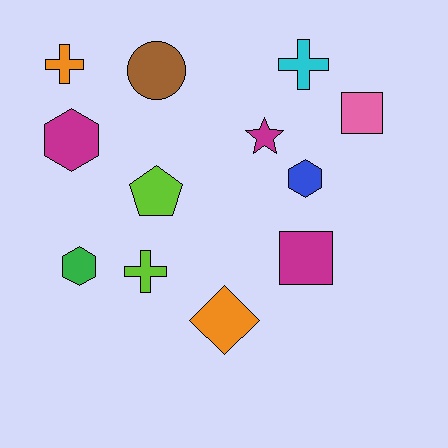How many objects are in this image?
There are 12 objects.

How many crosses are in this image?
There are 3 crosses.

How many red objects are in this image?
There are no red objects.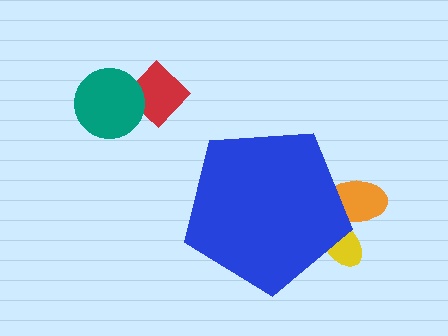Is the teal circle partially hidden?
No, the teal circle is fully visible.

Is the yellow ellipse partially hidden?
Yes, the yellow ellipse is partially hidden behind the blue pentagon.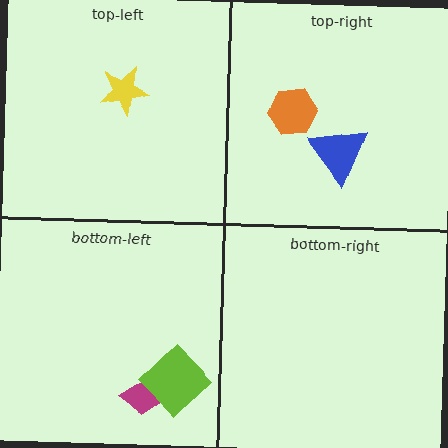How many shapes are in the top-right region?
2.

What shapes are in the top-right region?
The blue triangle, the orange hexagon.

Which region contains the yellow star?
The top-left region.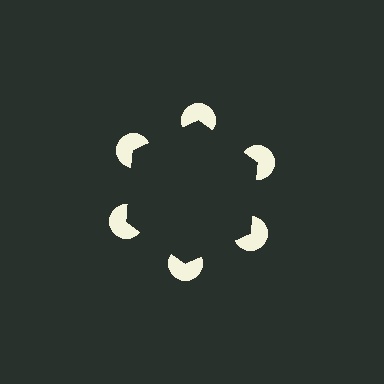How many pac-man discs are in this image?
There are 6 — one at each vertex of the illusory hexagon.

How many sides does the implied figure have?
6 sides.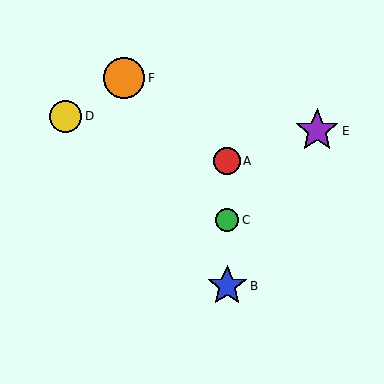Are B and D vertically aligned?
No, B is at x≈227 and D is at x≈66.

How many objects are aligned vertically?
3 objects (A, B, C) are aligned vertically.